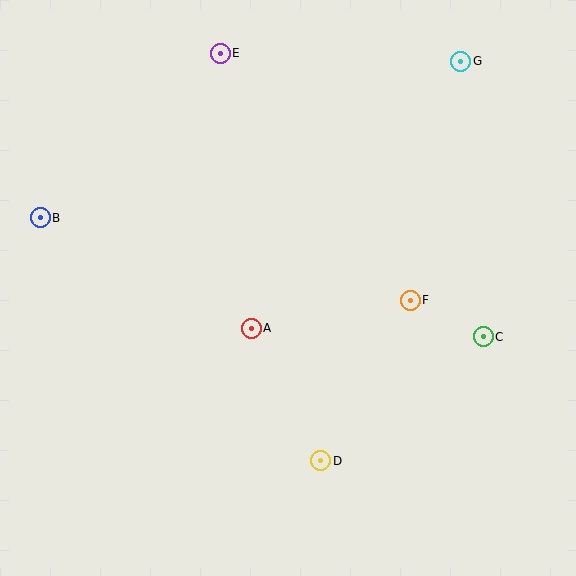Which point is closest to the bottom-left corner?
Point D is closest to the bottom-left corner.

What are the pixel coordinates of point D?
Point D is at (321, 461).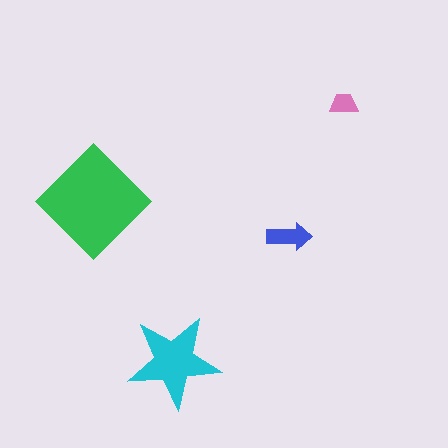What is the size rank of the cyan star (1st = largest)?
2nd.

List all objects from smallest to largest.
The pink trapezoid, the blue arrow, the cyan star, the green diamond.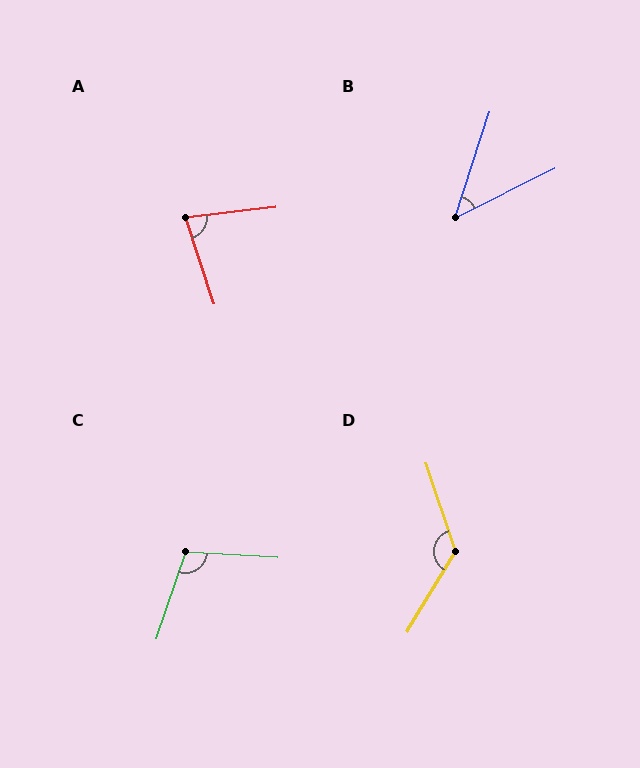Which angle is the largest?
D, at approximately 131 degrees.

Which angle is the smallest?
B, at approximately 45 degrees.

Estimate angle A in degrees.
Approximately 78 degrees.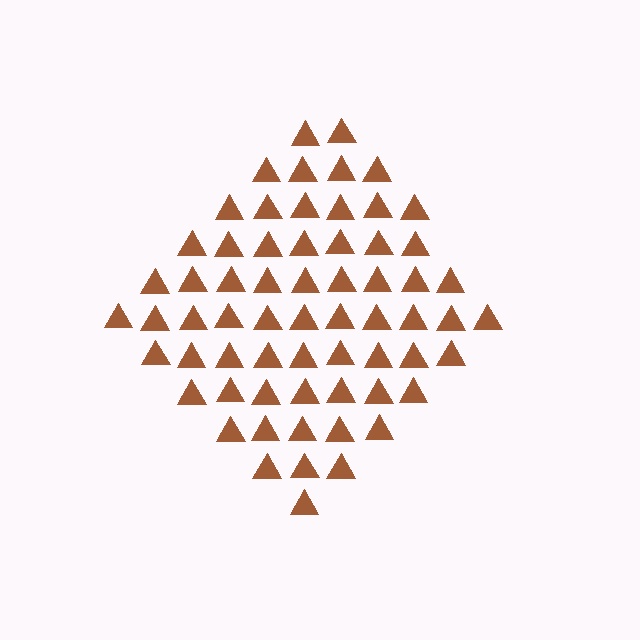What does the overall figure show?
The overall figure shows a diamond.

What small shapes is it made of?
It is made of small triangles.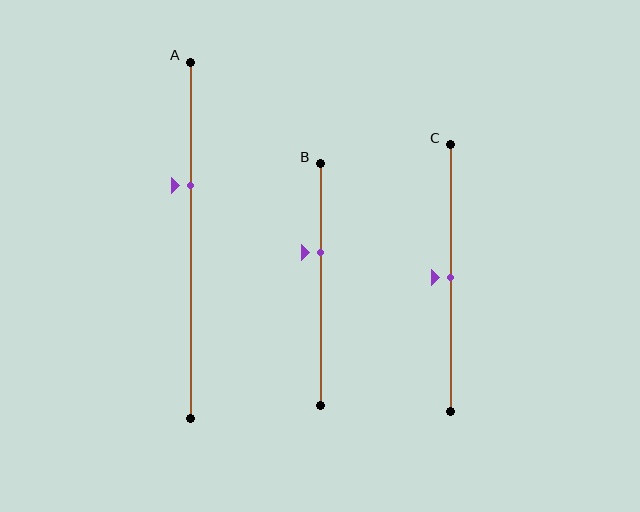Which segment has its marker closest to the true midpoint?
Segment C has its marker closest to the true midpoint.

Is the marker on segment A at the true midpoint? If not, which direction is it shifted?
No, the marker on segment A is shifted upward by about 15% of the segment length.